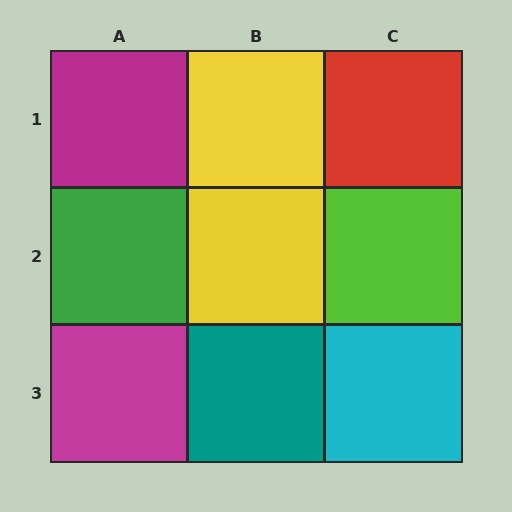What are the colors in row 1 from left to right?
Magenta, yellow, red.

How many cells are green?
1 cell is green.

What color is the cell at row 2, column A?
Green.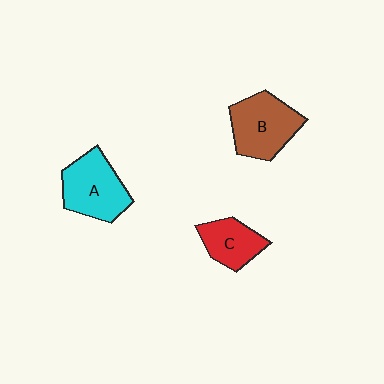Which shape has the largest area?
Shape B (brown).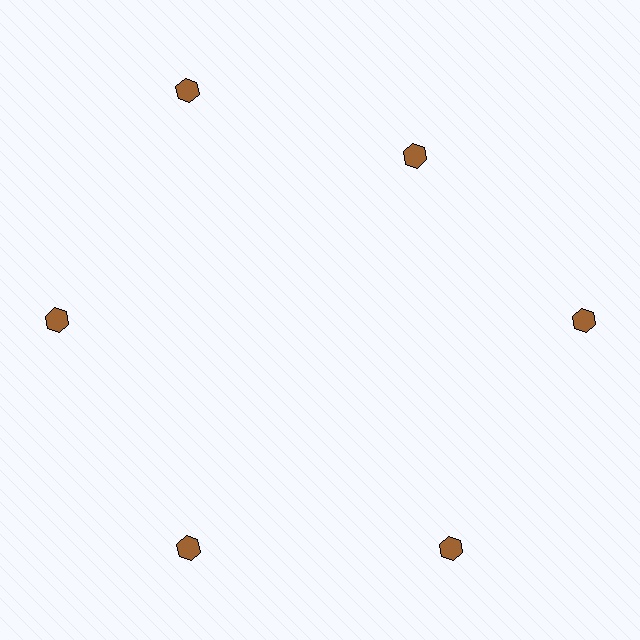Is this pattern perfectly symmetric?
No. The 6 brown hexagons are arranged in a ring, but one element near the 1 o'clock position is pulled inward toward the center, breaking the 6-fold rotational symmetry.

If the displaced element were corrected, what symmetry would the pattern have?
It would have 6-fold rotational symmetry — the pattern would map onto itself every 60 degrees.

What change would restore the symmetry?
The symmetry would be restored by moving it outward, back onto the ring so that all 6 hexagons sit at equal angles and equal distance from the center.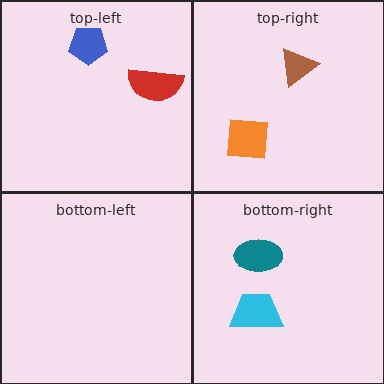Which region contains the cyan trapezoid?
The bottom-right region.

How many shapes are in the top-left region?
2.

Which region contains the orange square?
The top-right region.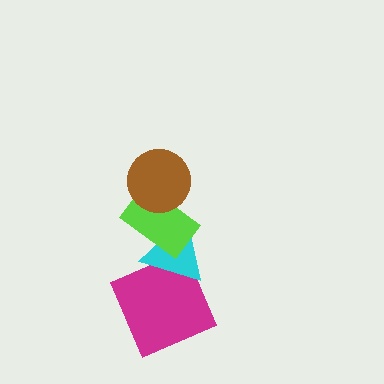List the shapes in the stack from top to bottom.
From top to bottom: the brown circle, the lime rectangle, the cyan triangle, the magenta square.